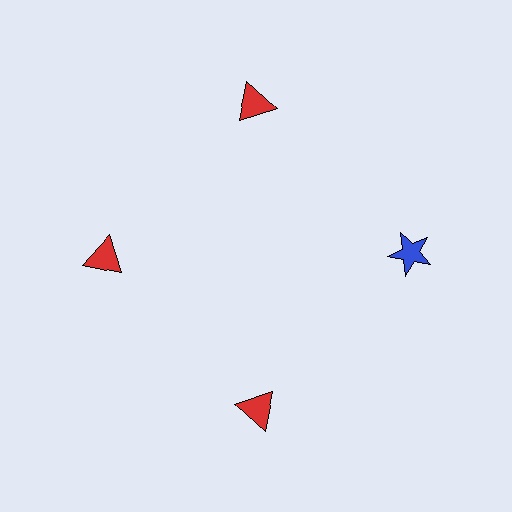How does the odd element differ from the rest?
It differs in both color (blue instead of red) and shape (star instead of triangle).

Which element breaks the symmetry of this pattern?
The blue star at roughly the 3 o'clock position breaks the symmetry. All other shapes are red triangles.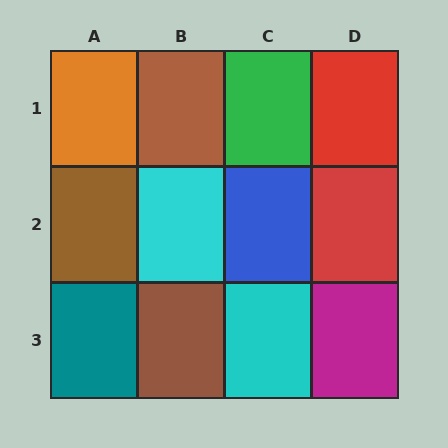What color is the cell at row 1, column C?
Green.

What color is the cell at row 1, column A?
Orange.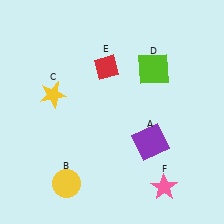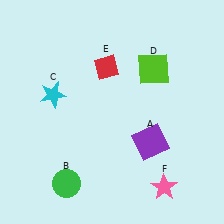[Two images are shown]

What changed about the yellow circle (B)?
In Image 1, B is yellow. In Image 2, it changed to green.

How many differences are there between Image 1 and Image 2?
There are 2 differences between the two images.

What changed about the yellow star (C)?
In Image 1, C is yellow. In Image 2, it changed to cyan.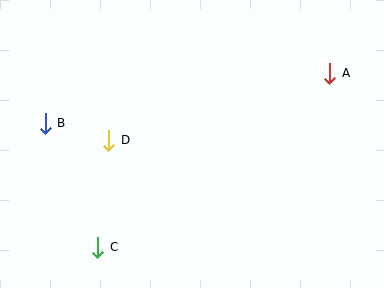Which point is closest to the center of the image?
Point D at (109, 140) is closest to the center.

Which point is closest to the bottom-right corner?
Point A is closest to the bottom-right corner.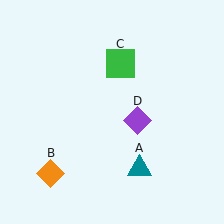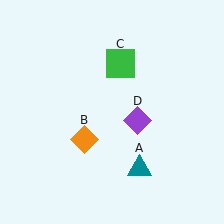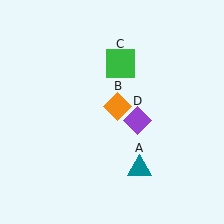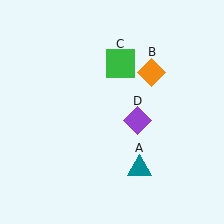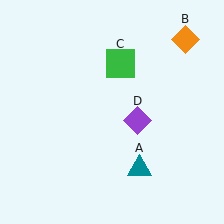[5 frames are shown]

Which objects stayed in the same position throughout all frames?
Teal triangle (object A) and green square (object C) and purple diamond (object D) remained stationary.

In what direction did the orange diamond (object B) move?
The orange diamond (object B) moved up and to the right.